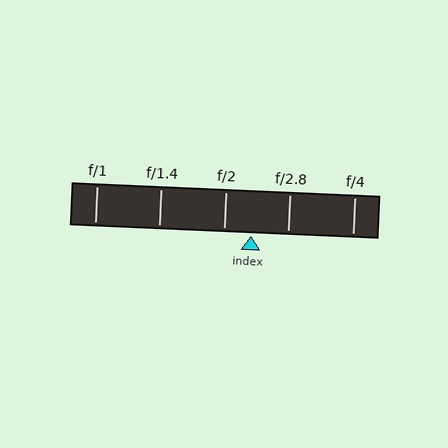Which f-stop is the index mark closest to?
The index mark is closest to f/2.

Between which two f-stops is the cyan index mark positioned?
The index mark is between f/2 and f/2.8.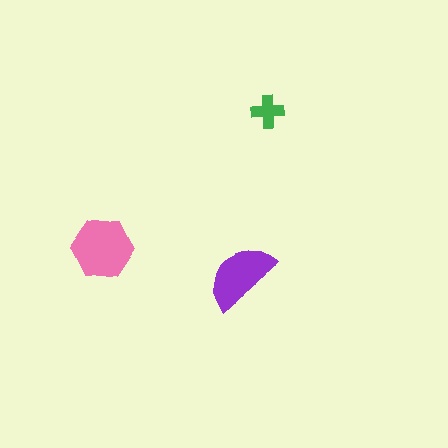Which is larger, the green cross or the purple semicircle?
The purple semicircle.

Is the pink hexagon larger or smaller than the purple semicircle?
Larger.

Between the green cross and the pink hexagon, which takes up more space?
The pink hexagon.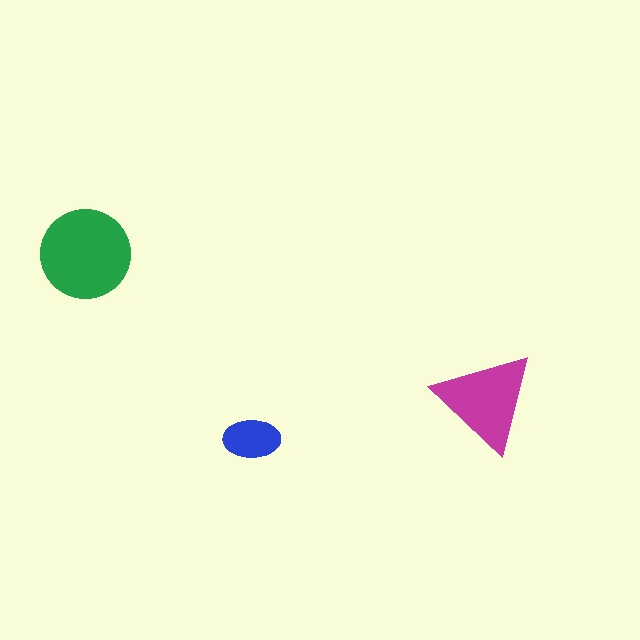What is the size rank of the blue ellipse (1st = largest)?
3rd.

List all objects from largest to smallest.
The green circle, the magenta triangle, the blue ellipse.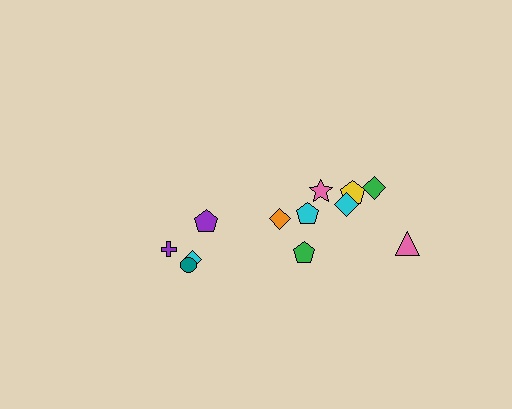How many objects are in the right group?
There are 8 objects.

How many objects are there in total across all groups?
There are 12 objects.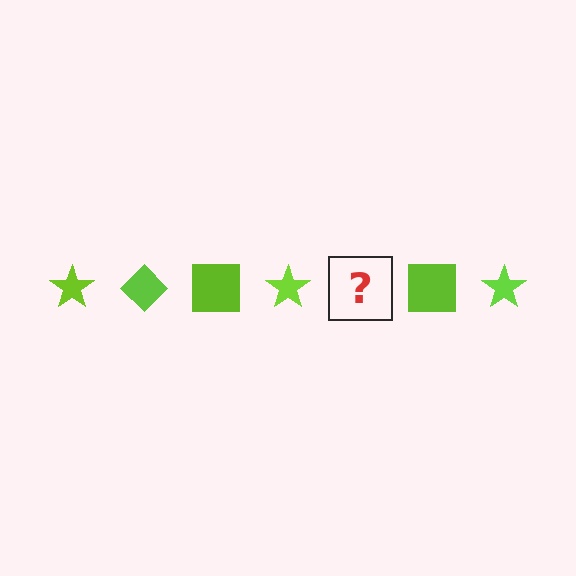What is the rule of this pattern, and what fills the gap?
The rule is that the pattern cycles through star, diamond, square shapes in lime. The gap should be filled with a lime diamond.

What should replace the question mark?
The question mark should be replaced with a lime diamond.